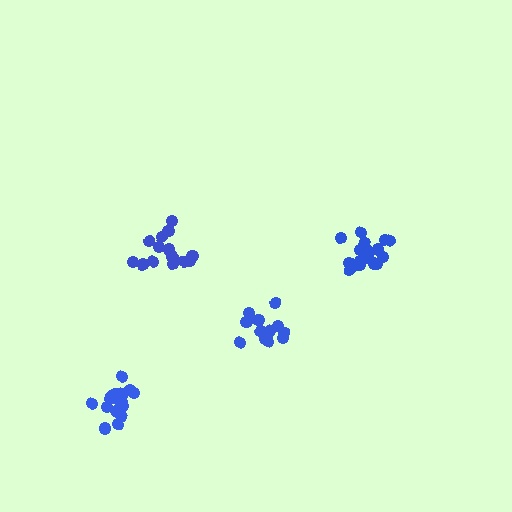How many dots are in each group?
Group 1: 19 dots, Group 2: 14 dots, Group 3: 19 dots, Group 4: 17 dots (69 total).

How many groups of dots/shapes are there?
There are 4 groups.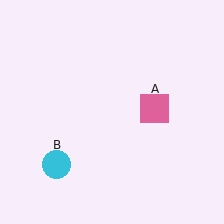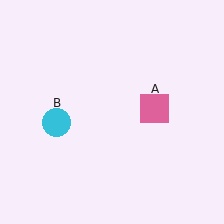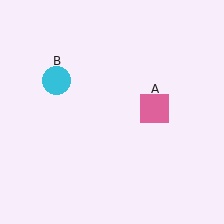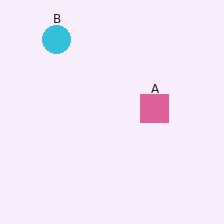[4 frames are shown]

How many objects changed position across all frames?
1 object changed position: cyan circle (object B).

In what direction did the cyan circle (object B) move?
The cyan circle (object B) moved up.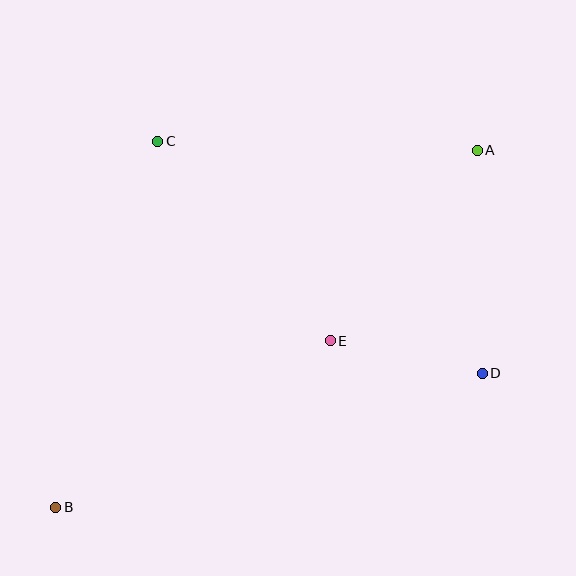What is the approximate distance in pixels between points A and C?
The distance between A and C is approximately 319 pixels.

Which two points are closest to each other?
Points D and E are closest to each other.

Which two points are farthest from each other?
Points A and B are farthest from each other.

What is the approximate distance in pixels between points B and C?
The distance between B and C is approximately 380 pixels.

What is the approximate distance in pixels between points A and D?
The distance between A and D is approximately 223 pixels.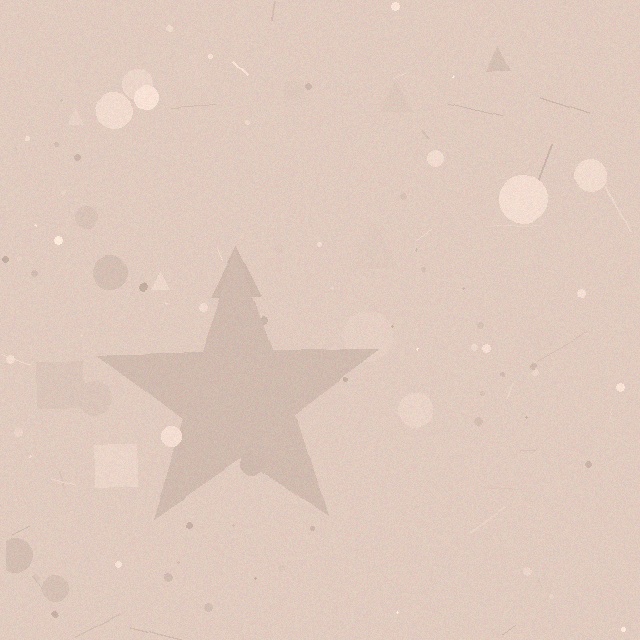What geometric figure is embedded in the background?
A star is embedded in the background.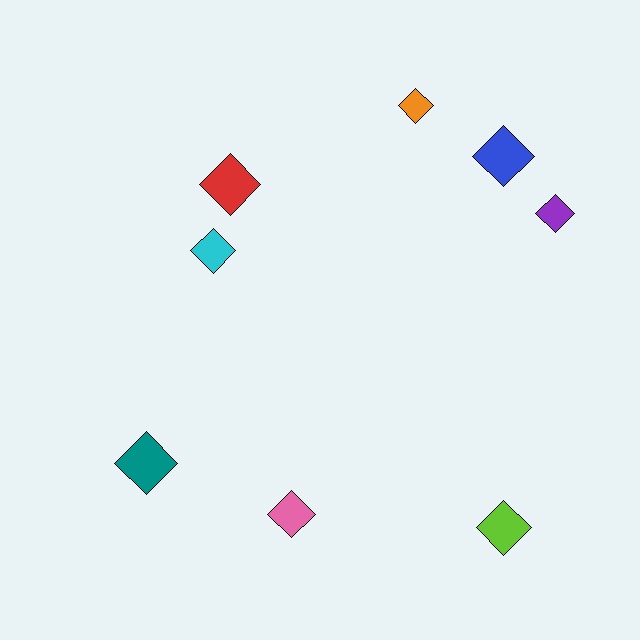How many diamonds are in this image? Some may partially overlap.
There are 8 diamonds.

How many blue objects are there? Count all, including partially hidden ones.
There is 1 blue object.